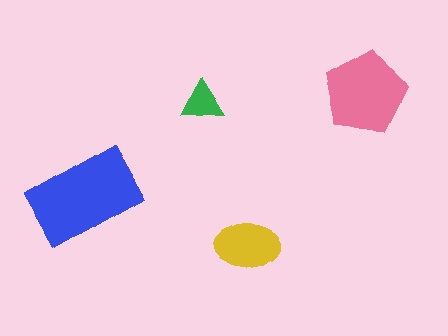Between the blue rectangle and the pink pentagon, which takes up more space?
The blue rectangle.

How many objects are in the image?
There are 4 objects in the image.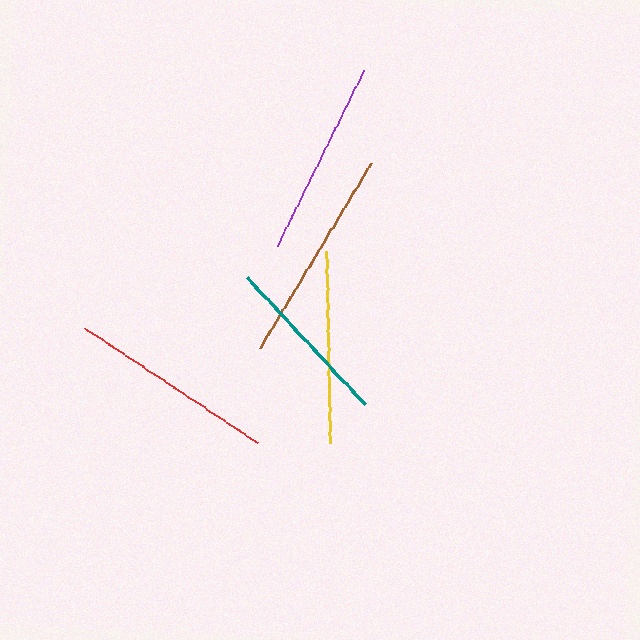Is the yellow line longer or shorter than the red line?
The red line is longer than the yellow line.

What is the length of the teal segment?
The teal segment is approximately 173 pixels long.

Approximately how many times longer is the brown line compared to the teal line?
The brown line is approximately 1.2 times the length of the teal line.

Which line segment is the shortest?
The teal line is the shortest at approximately 173 pixels.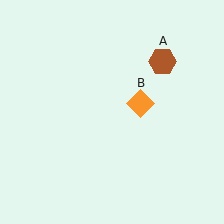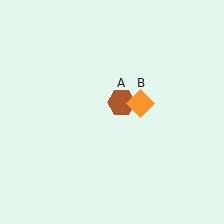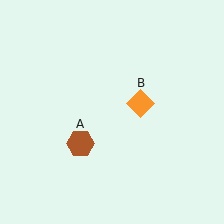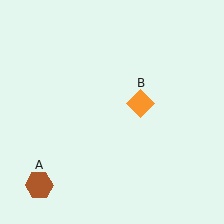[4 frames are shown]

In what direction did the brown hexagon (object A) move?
The brown hexagon (object A) moved down and to the left.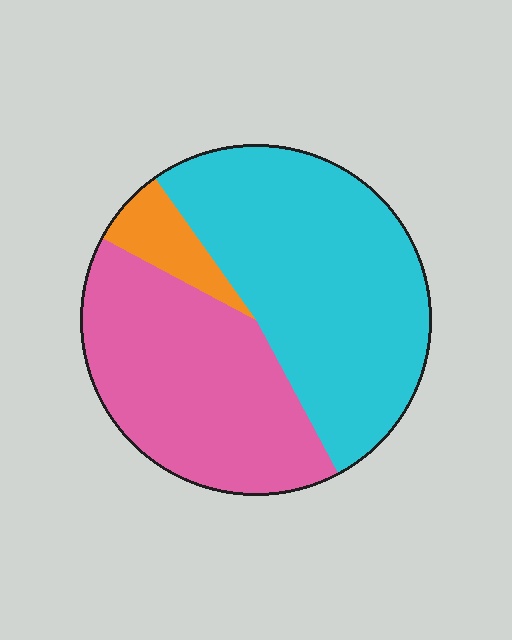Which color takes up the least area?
Orange, at roughly 5%.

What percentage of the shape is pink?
Pink covers around 40% of the shape.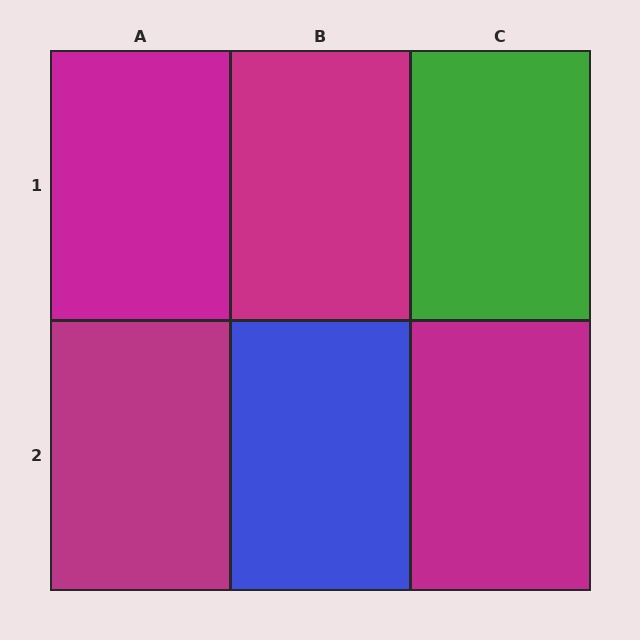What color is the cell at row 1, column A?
Magenta.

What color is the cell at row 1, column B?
Magenta.